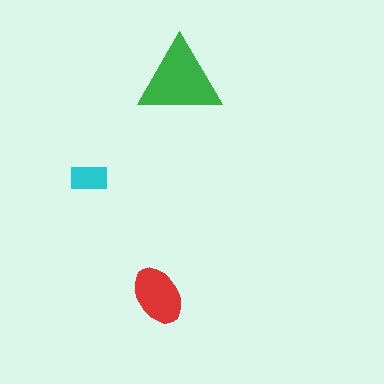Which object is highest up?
The green triangle is topmost.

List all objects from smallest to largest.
The cyan rectangle, the red ellipse, the green triangle.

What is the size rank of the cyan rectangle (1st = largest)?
3rd.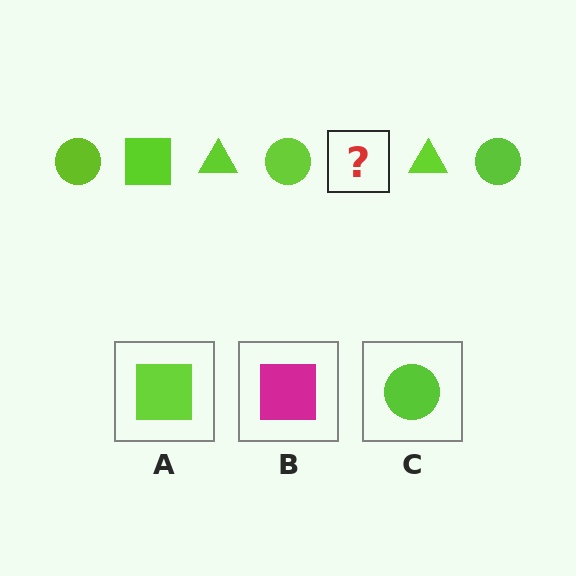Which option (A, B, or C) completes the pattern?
A.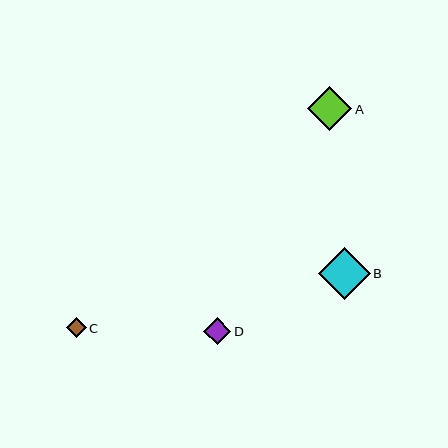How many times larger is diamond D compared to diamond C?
Diamond D is approximately 1.3 times the size of diamond C.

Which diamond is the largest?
Diamond B is the largest with a size of approximately 52 pixels.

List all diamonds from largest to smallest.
From largest to smallest: B, A, D, C.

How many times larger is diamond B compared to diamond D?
Diamond B is approximately 1.9 times the size of diamond D.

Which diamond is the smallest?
Diamond C is the smallest with a size of approximately 20 pixels.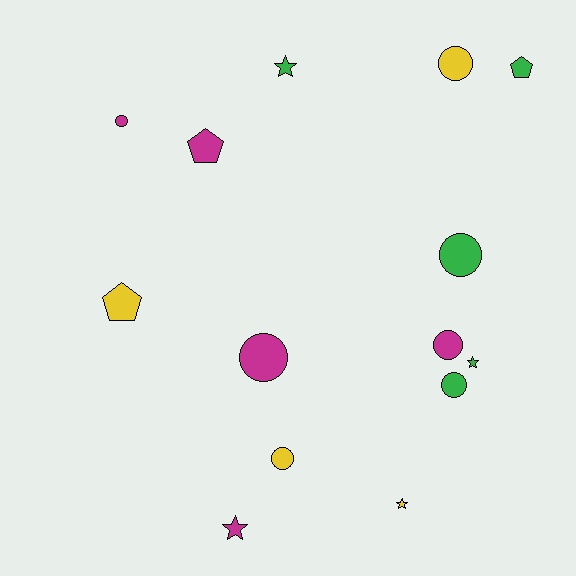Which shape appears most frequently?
Circle, with 7 objects.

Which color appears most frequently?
Magenta, with 5 objects.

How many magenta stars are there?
There is 1 magenta star.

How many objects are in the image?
There are 14 objects.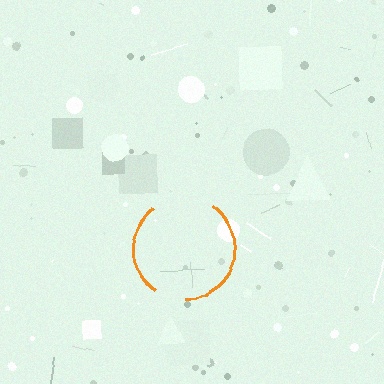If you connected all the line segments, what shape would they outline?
They would outline a circle.